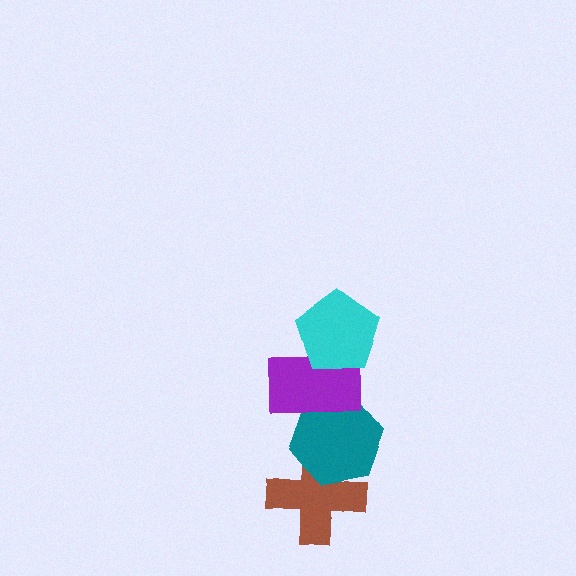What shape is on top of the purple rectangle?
The cyan pentagon is on top of the purple rectangle.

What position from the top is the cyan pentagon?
The cyan pentagon is 1st from the top.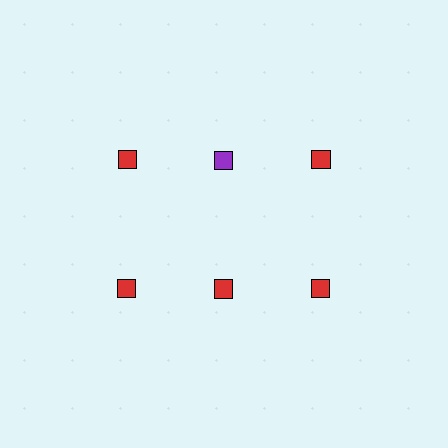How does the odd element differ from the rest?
It has a different color: purple instead of red.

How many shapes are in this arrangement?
There are 6 shapes arranged in a grid pattern.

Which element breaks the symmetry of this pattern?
The purple square in the top row, second from left column breaks the symmetry. All other shapes are red squares.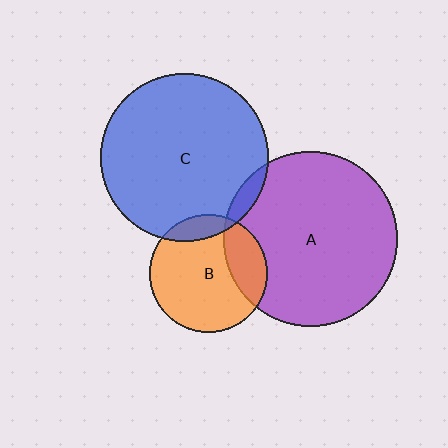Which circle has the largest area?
Circle A (purple).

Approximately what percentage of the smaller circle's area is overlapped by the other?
Approximately 10%.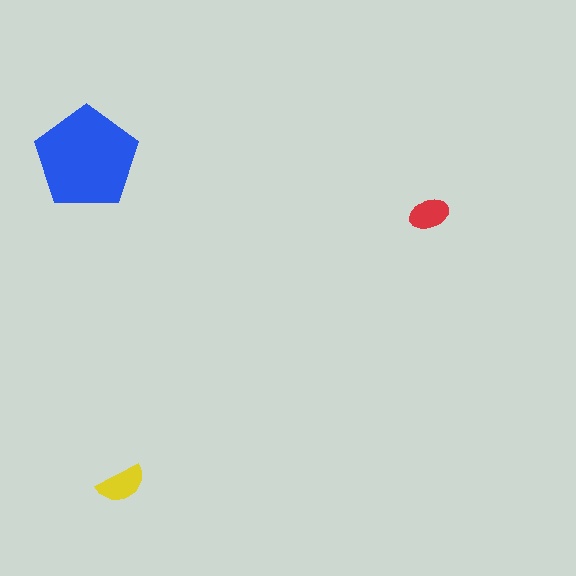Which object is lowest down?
The yellow semicircle is bottommost.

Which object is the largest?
The blue pentagon.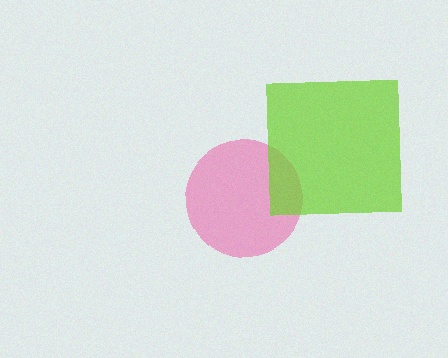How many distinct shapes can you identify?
There are 2 distinct shapes: a pink circle, a lime square.